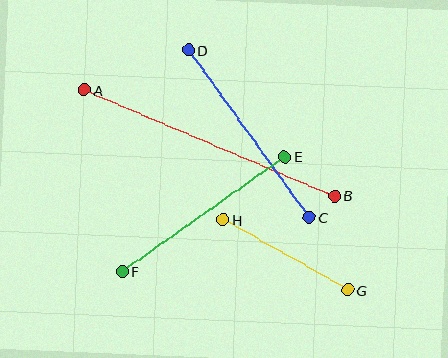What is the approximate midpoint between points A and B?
The midpoint is at approximately (209, 143) pixels.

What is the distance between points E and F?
The distance is approximately 199 pixels.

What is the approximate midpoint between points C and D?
The midpoint is at approximately (249, 134) pixels.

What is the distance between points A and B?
The distance is approximately 271 pixels.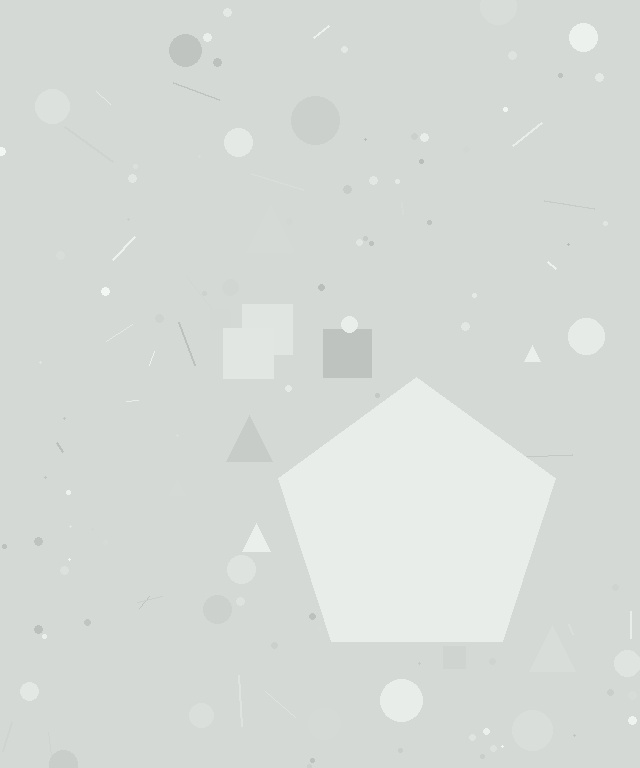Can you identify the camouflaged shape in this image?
The camouflaged shape is a pentagon.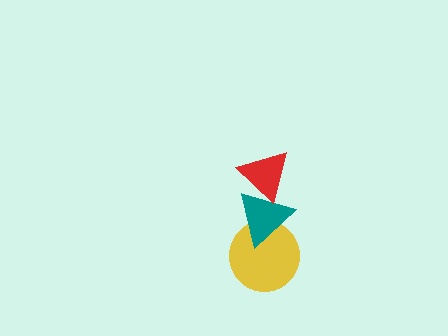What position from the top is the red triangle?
The red triangle is 1st from the top.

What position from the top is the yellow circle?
The yellow circle is 3rd from the top.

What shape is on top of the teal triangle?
The red triangle is on top of the teal triangle.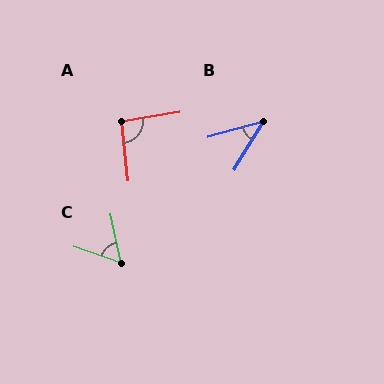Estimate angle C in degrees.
Approximately 58 degrees.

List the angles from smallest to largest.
B (43°), C (58°), A (93°).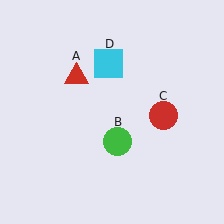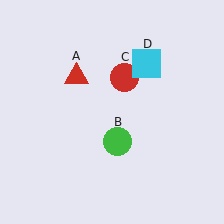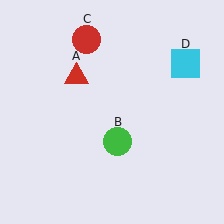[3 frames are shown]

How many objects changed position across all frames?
2 objects changed position: red circle (object C), cyan square (object D).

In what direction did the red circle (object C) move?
The red circle (object C) moved up and to the left.